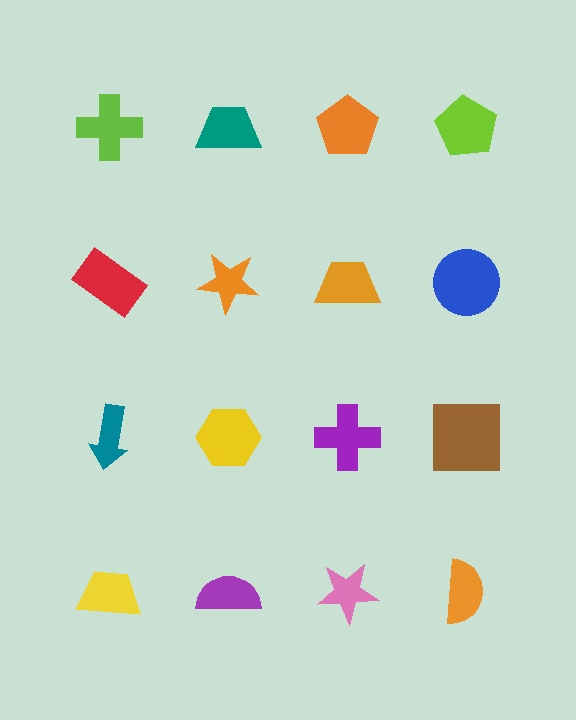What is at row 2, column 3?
An orange trapezoid.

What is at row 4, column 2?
A purple semicircle.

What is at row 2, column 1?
A red rectangle.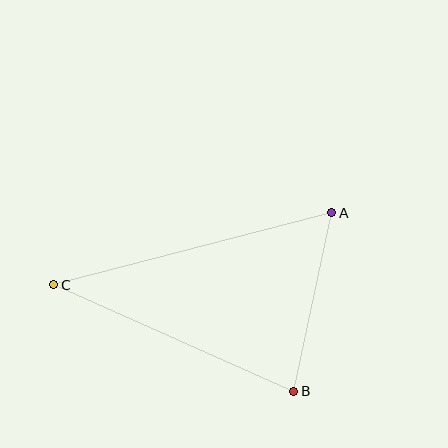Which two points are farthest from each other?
Points A and C are farthest from each other.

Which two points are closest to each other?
Points A and B are closest to each other.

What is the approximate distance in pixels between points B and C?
The distance between B and C is approximately 262 pixels.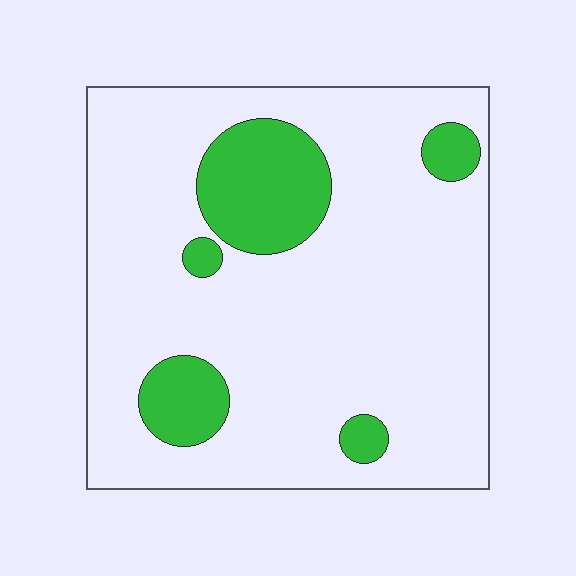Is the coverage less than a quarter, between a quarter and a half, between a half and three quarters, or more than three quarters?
Less than a quarter.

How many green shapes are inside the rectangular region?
5.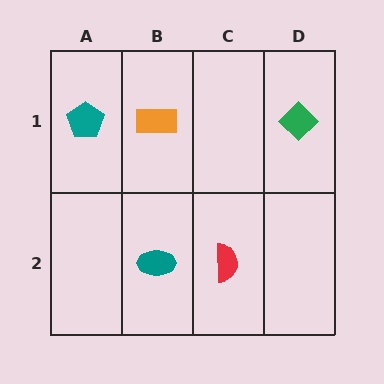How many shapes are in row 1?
3 shapes.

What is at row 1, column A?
A teal pentagon.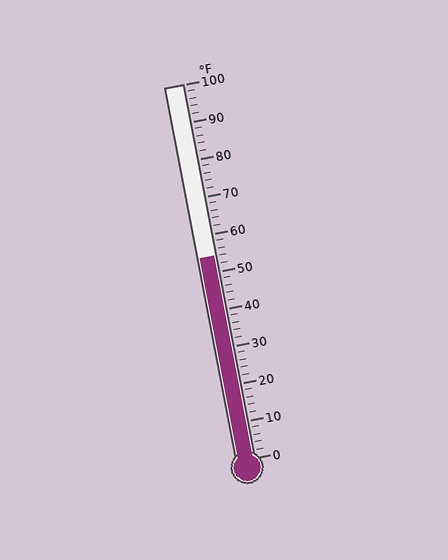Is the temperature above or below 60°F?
The temperature is below 60°F.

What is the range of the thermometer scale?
The thermometer scale ranges from 0°F to 100°F.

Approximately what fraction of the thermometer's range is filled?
The thermometer is filled to approximately 55% of its range.